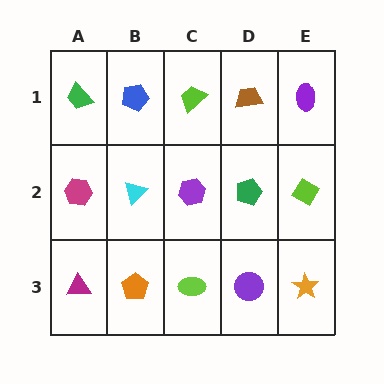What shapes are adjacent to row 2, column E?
A purple ellipse (row 1, column E), an orange star (row 3, column E), a green pentagon (row 2, column D).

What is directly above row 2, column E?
A purple ellipse.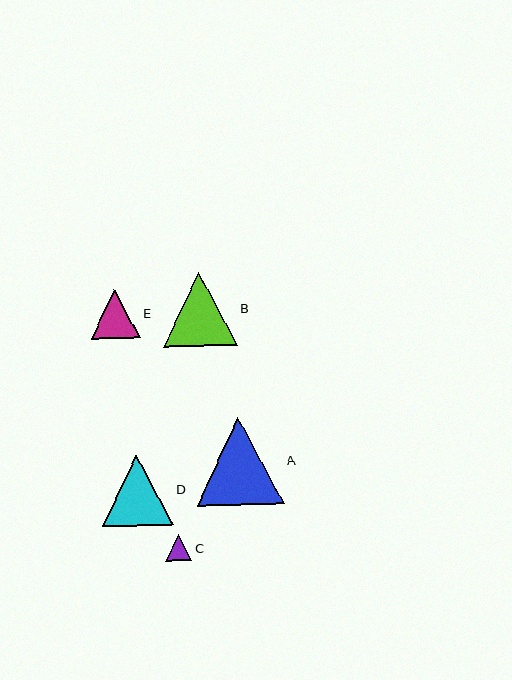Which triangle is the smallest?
Triangle C is the smallest with a size of approximately 26 pixels.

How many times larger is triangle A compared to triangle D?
Triangle A is approximately 1.2 times the size of triangle D.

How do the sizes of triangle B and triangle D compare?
Triangle B and triangle D are approximately the same size.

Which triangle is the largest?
Triangle A is the largest with a size of approximately 88 pixels.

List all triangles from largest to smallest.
From largest to smallest: A, B, D, E, C.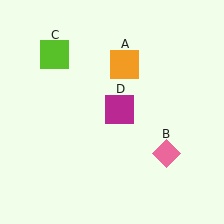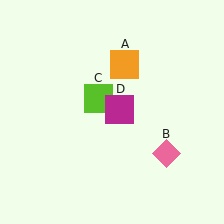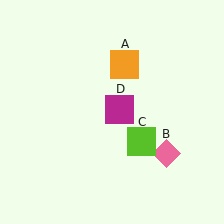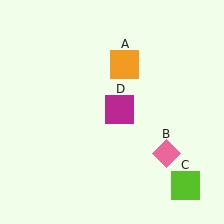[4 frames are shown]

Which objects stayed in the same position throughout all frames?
Orange square (object A) and pink diamond (object B) and magenta square (object D) remained stationary.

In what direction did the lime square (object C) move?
The lime square (object C) moved down and to the right.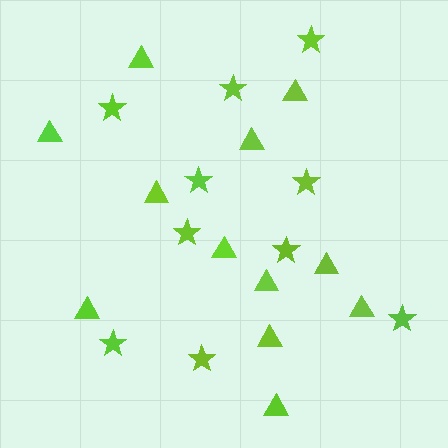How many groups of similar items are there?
There are 2 groups: one group of stars (10) and one group of triangles (12).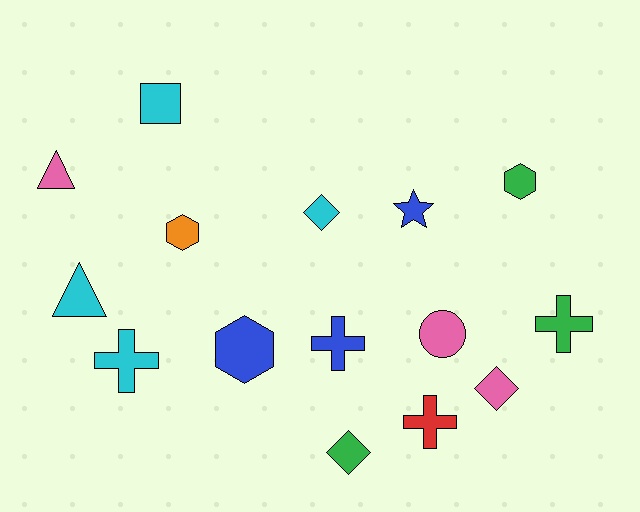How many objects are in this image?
There are 15 objects.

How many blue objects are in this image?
There are 3 blue objects.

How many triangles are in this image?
There are 2 triangles.